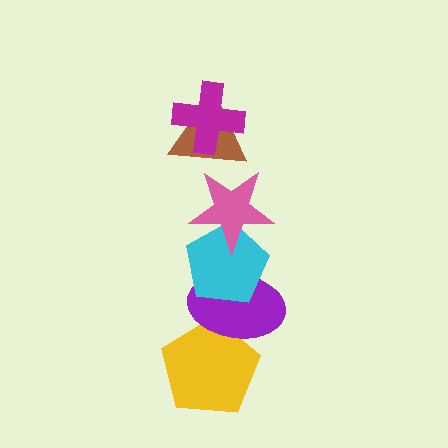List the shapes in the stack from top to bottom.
From top to bottom: the magenta cross, the brown triangle, the pink star, the cyan pentagon, the purple ellipse, the yellow pentagon.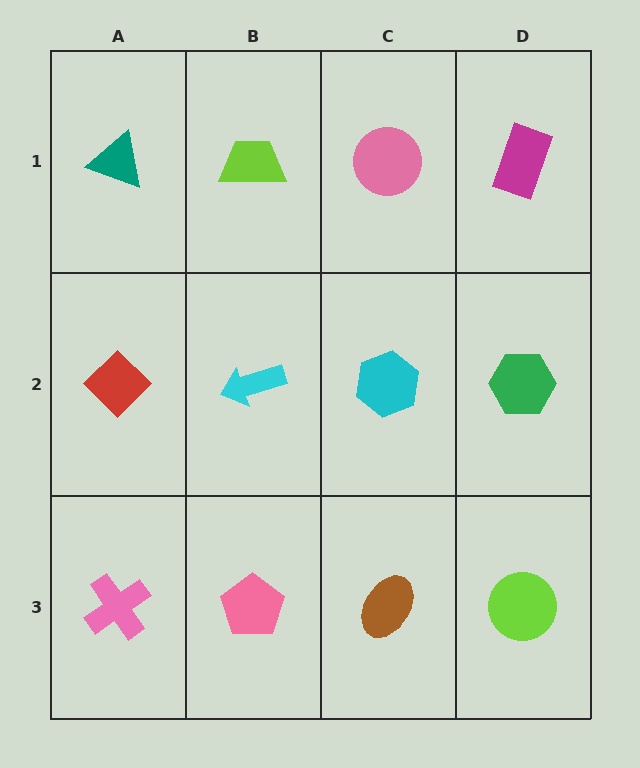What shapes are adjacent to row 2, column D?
A magenta rectangle (row 1, column D), a lime circle (row 3, column D), a cyan hexagon (row 2, column C).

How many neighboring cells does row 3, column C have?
3.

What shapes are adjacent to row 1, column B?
A cyan arrow (row 2, column B), a teal triangle (row 1, column A), a pink circle (row 1, column C).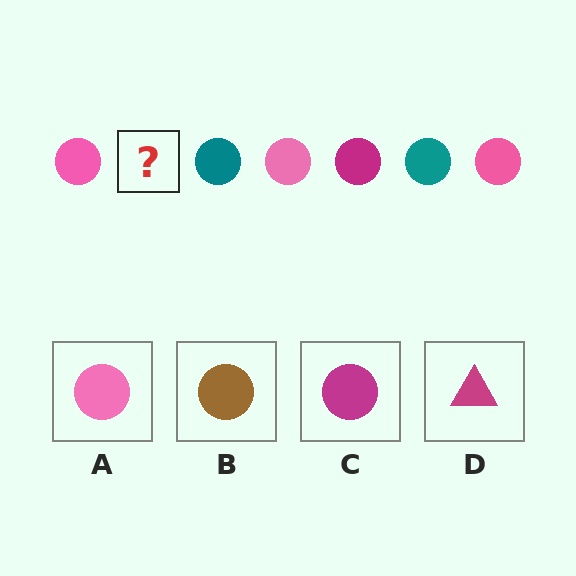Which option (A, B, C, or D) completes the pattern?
C.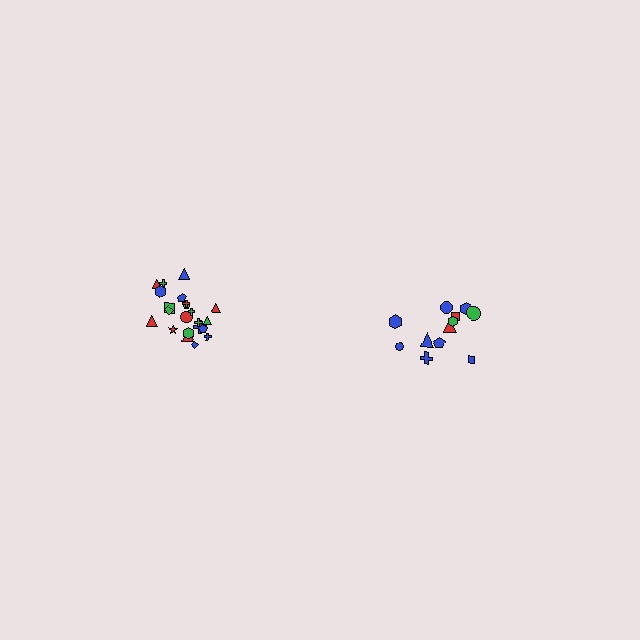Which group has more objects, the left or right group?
The left group.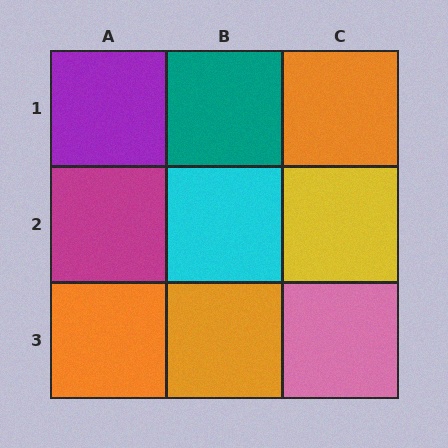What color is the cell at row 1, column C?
Orange.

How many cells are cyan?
1 cell is cyan.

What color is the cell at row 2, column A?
Magenta.